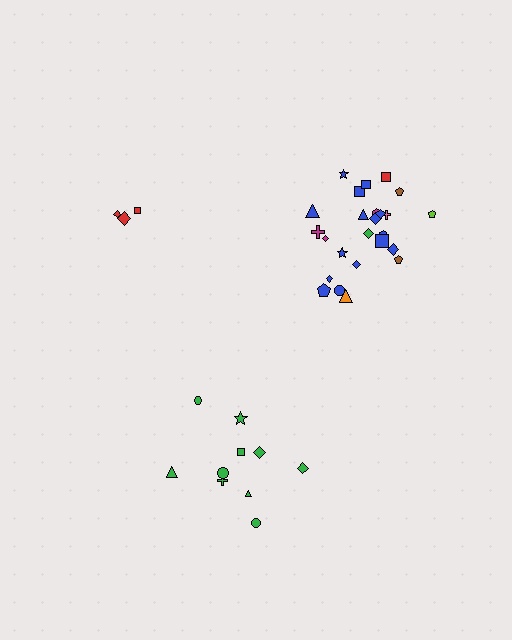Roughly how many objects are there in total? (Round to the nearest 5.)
Roughly 40 objects in total.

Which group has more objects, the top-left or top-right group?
The top-right group.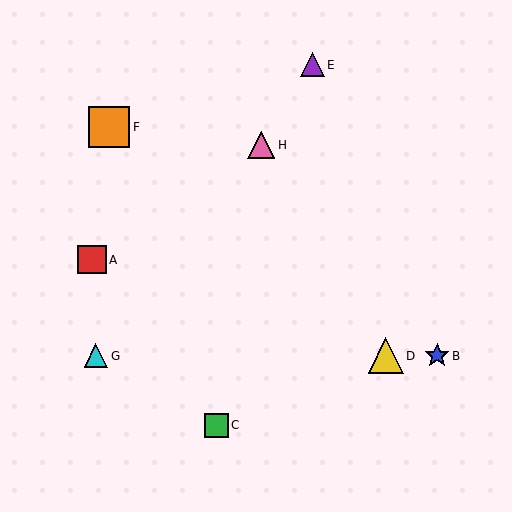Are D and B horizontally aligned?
Yes, both are at y≈356.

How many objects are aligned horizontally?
3 objects (B, D, G) are aligned horizontally.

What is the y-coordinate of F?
Object F is at y≈127.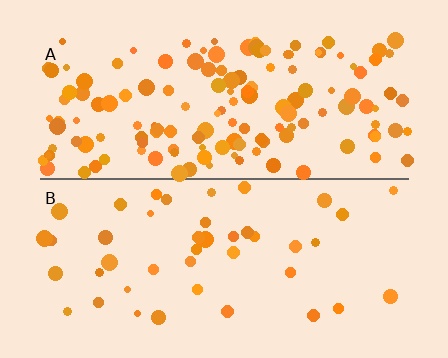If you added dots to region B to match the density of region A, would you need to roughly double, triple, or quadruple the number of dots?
Approximately triple.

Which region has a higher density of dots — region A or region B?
A (the top).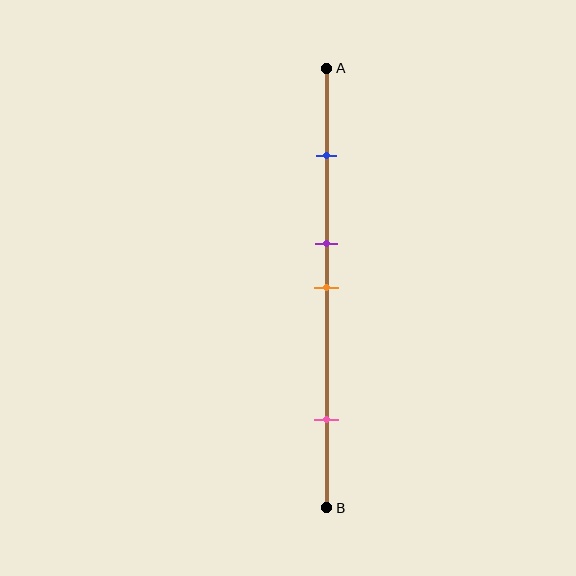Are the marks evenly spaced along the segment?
No, the marks are not evenly spaced.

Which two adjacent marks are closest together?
The purple and orange marks are the closest adjacent pair.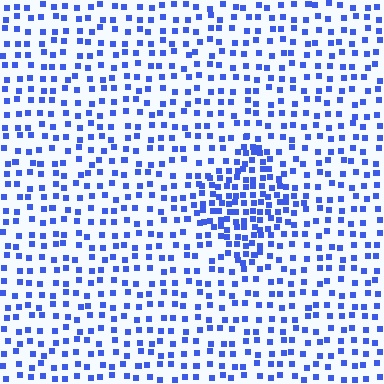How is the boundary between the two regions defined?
The boundary is defined by a change in element density (approximately 2.1x ratio). All elements are the same color, size, and shape.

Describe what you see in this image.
The image contains small blue elements arranged at two different densities. A diamond-shaped region is visible where the elements are more densely packed than the surrounding area.